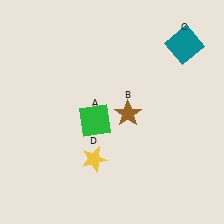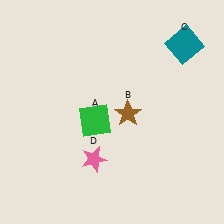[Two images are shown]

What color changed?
The star (D) changed from yellow in Image 1 to pink in Image 2.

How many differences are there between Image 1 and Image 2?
There is 1 difference between the two images.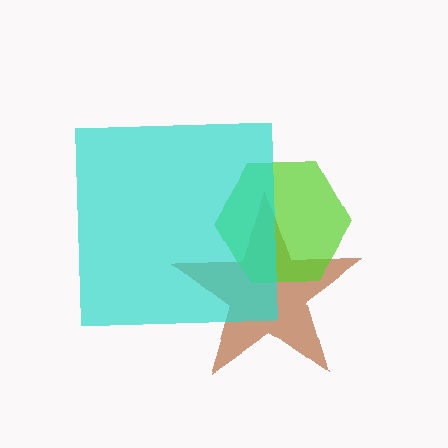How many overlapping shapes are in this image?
There are 3 overlapping shapes in the image.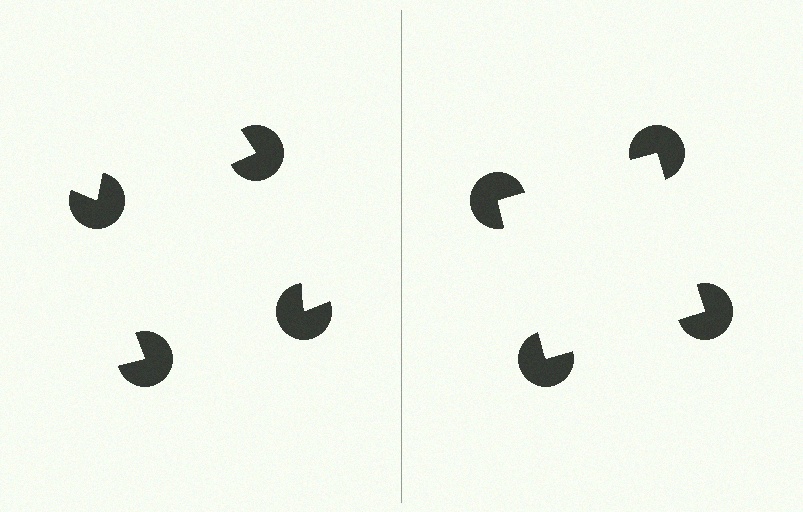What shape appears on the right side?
An illusory square.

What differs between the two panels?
The pac-man discs are positioned identically on both sides; only the wedge orientations differ. On the right they align to a square; on the left they are misaligned.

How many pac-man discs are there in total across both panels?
8 — 4 on each side.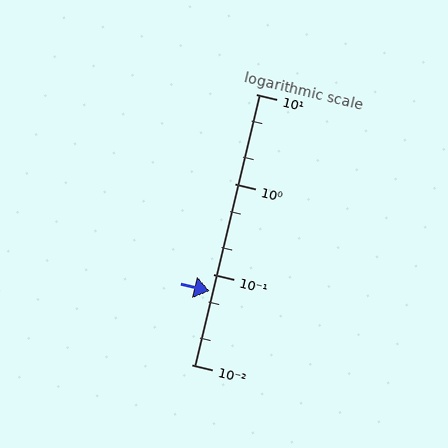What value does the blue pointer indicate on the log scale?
The pointer indicates approximately 0.065.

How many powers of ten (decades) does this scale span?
The scale spans 3 decades, from 0.01 to 10.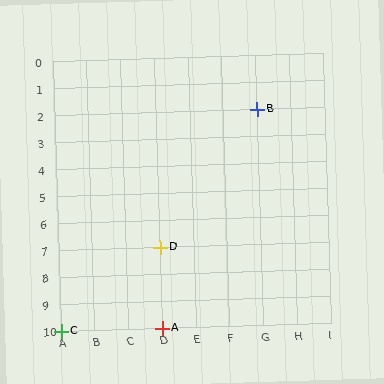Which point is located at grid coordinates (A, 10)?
Point C is at (A, 10).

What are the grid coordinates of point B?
Point B is at grid coordinates (G, 2).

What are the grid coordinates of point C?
Point C is at grid coordinates (A, 10).